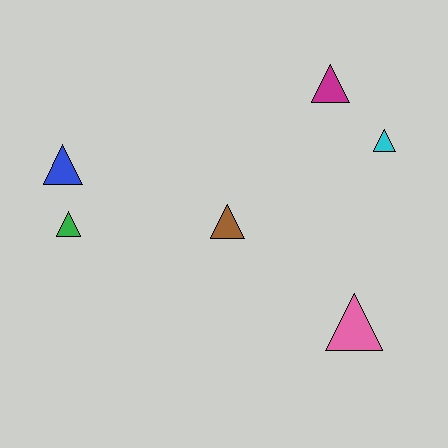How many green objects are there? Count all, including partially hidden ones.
There is 1 green object.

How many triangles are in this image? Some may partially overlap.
There are 6 triangles.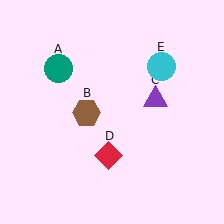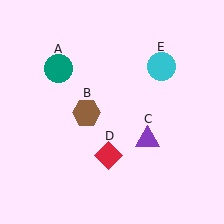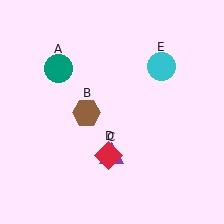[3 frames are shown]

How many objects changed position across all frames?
1 object changed position: purple triangle (object C).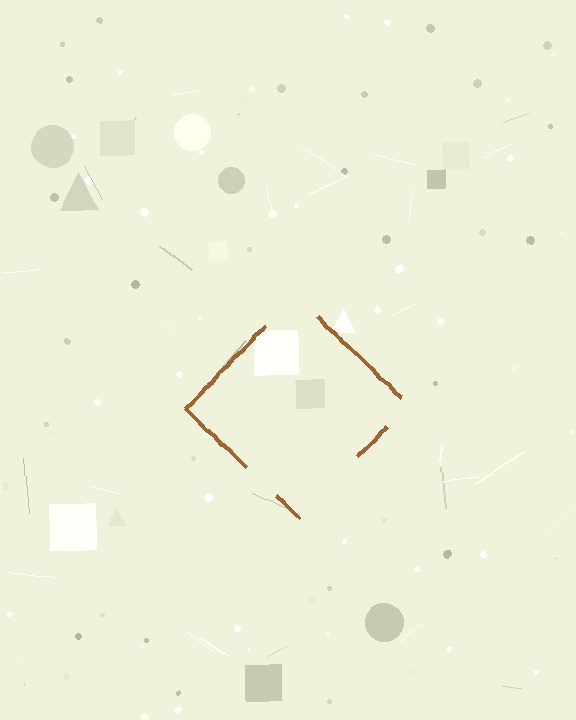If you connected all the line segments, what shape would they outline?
They would outline a diamond.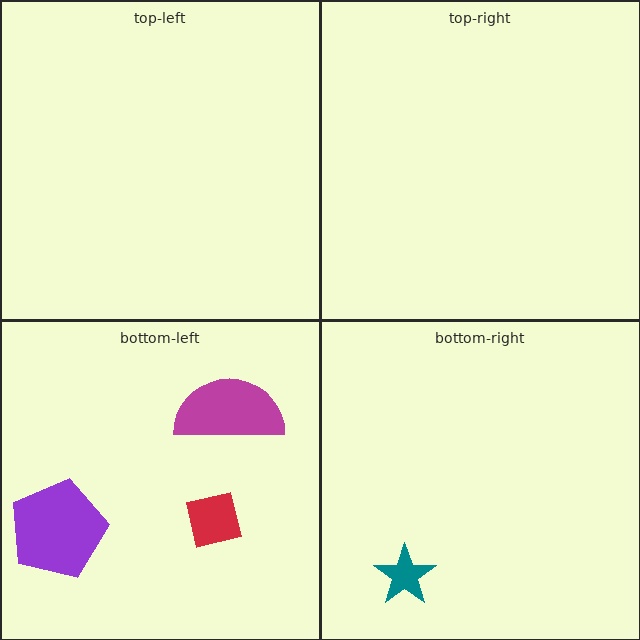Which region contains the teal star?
The bottom-right region.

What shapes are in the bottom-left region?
The purple pentagon, the red square, the magenta semicircle.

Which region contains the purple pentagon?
The bottom-left region.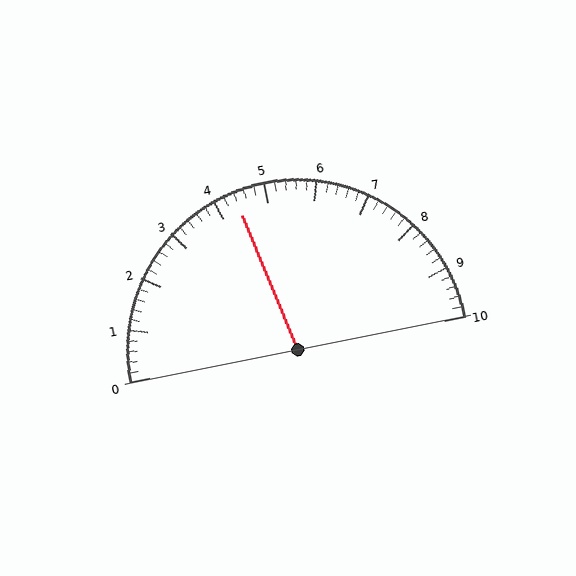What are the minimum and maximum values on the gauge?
The gauge ranges from 0 to 10.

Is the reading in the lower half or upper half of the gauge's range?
The reading is in the lower half of the range (0 to 10).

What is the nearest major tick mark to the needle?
The nearest major tick mark is 4.